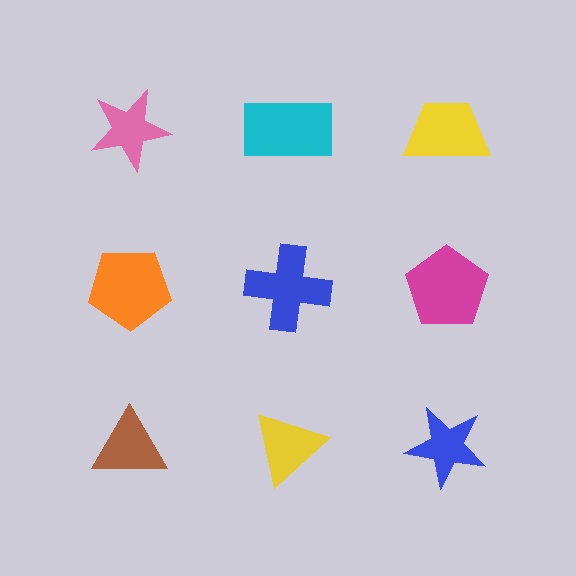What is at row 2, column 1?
An orange pentagon.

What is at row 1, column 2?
A cyan rectangle.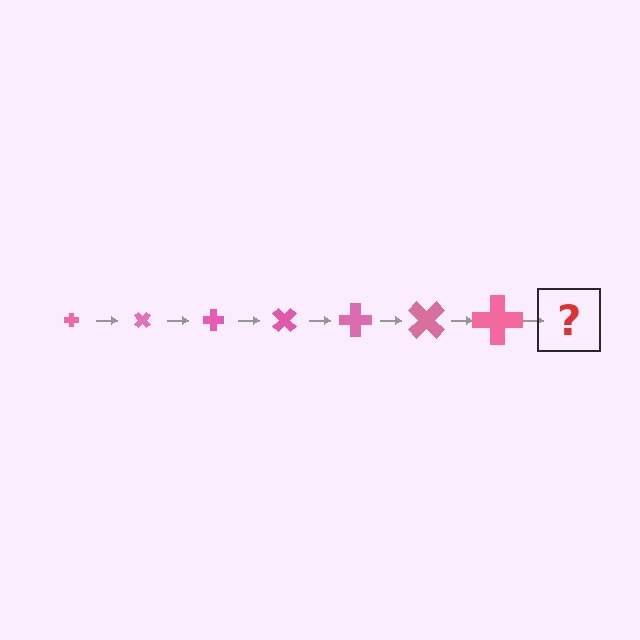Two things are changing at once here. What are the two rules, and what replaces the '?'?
The two rules are that the cross grows larger each step and it rotates 45 degrees each step. The '?' should be a cross, larger than the previous one and rotated 315 degrees from the start.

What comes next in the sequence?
The next element should be a cross, larger than the previous one and rotated 315 degrees from the start.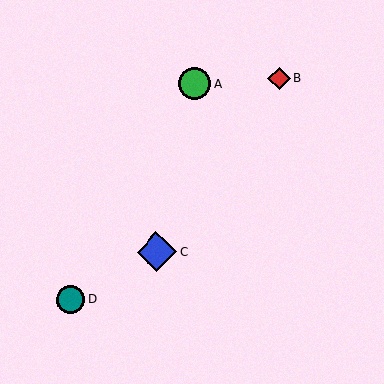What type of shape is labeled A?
Shape A is a green circle.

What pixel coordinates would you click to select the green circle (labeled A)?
Click at (195, 84) to select the green circle A.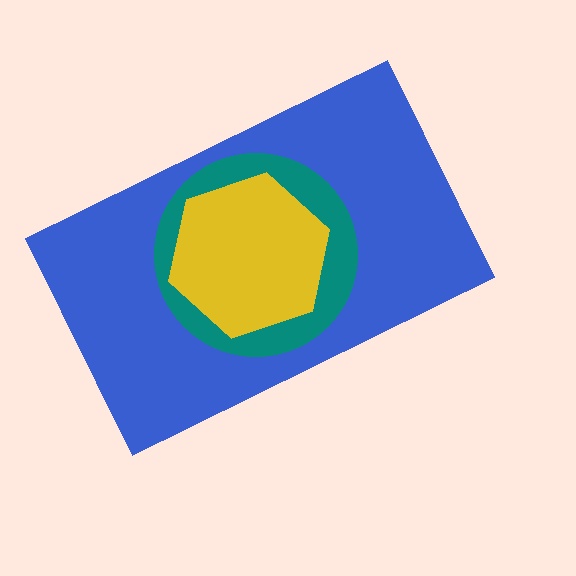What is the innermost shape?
The yellow hexagon.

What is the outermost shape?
The blue rectangle.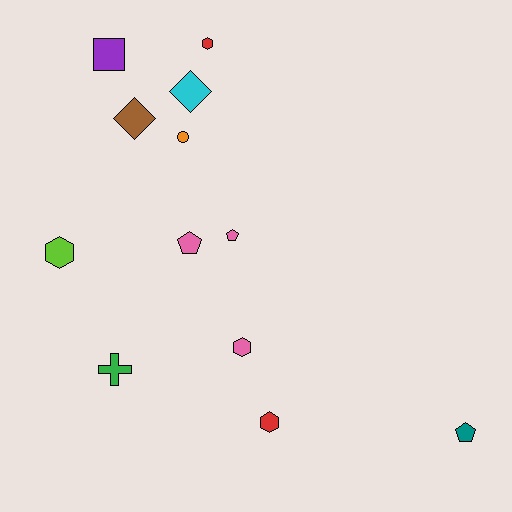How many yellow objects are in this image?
There are no yellow objects.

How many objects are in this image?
There are 12 objects.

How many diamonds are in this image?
There are 2 diamonds.